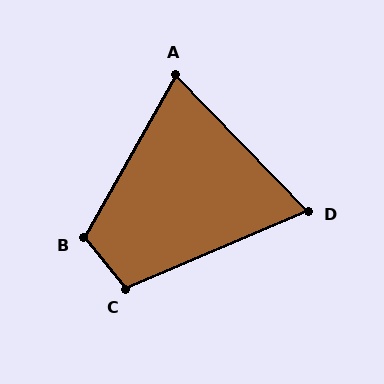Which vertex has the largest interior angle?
B, at approximately 111 degrees.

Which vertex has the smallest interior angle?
D, at approximately 69 degrees.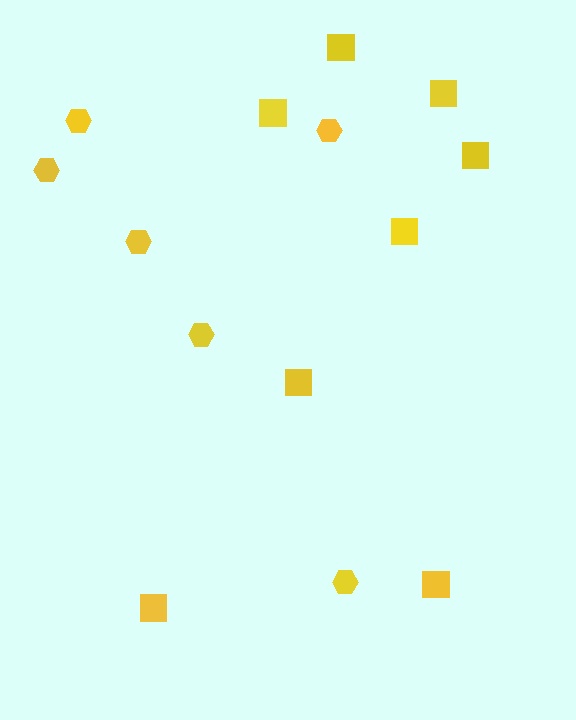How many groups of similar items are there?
There are 2 groups: one group of squares (8) and one group of hexagons (6).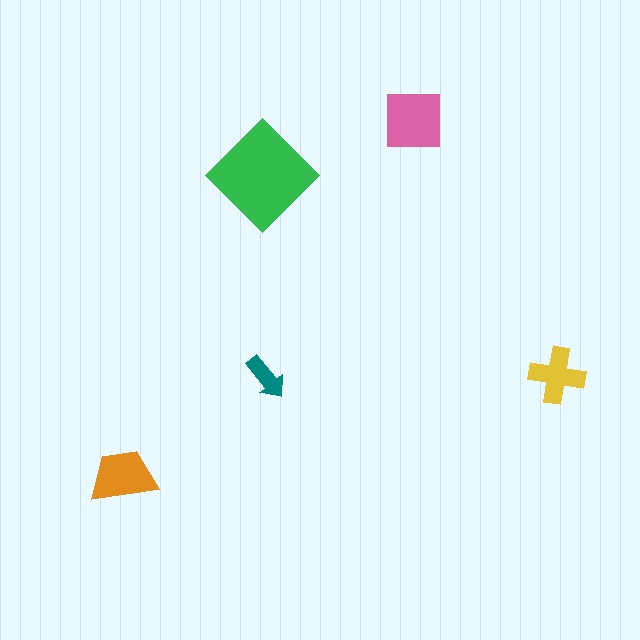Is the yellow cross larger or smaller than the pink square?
Smaller.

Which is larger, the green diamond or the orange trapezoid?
The green diamond.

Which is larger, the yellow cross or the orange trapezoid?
The orange trapezoid.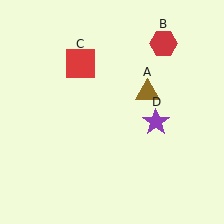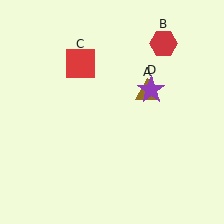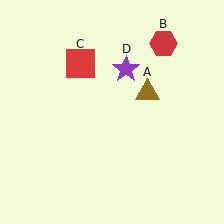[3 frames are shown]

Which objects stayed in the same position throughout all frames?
Brown triangle (object A) and red hexagon (object B) and red square (object C) remained stationary.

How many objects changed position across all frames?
1 object changed position: purple star (object D).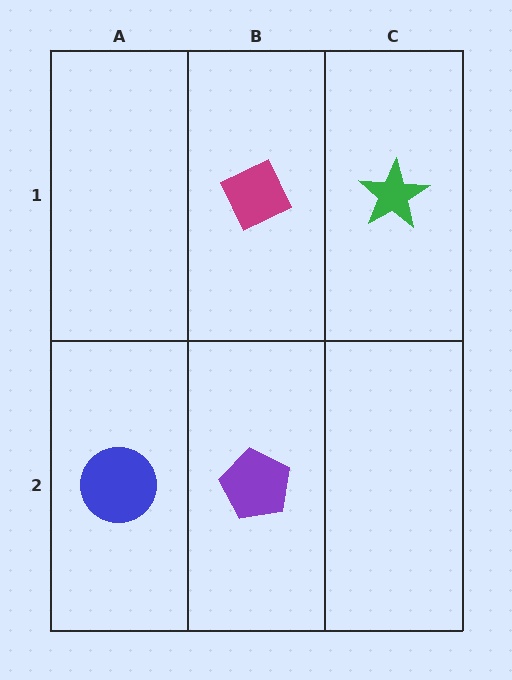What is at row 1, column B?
A magenta diamond.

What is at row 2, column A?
A blue circle.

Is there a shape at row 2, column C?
No, that cell is empty.